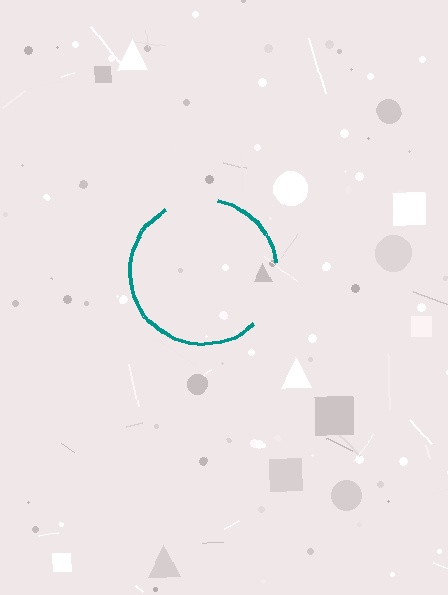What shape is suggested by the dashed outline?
The dashed outline suggests a circle.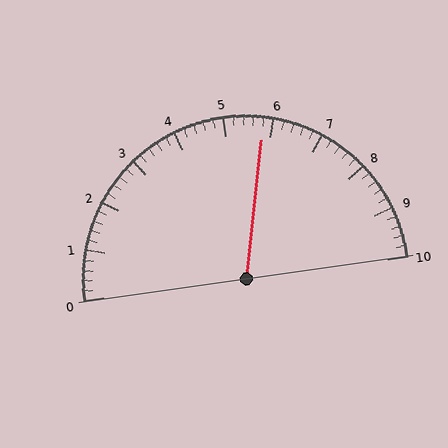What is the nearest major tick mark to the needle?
The nearest major tick mark is 6.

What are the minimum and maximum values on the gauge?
The gauge ranges from 0 to 10.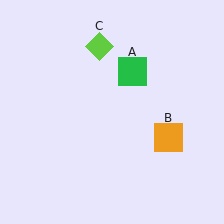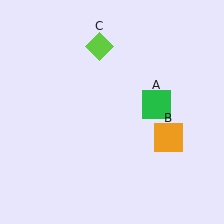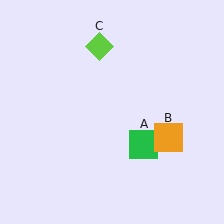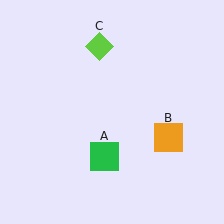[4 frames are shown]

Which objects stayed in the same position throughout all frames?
Orange square (object B) and lime diamond (object C) remained stationary.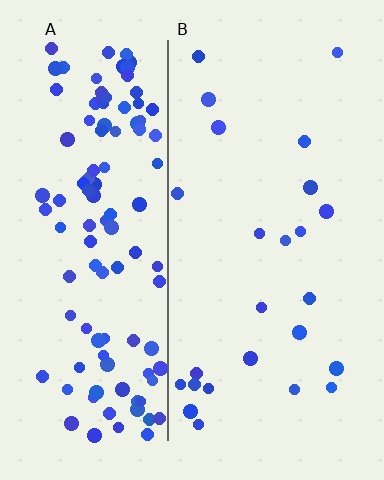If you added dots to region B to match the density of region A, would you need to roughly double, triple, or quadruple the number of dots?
Approximately quadruple.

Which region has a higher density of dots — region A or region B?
A (the left).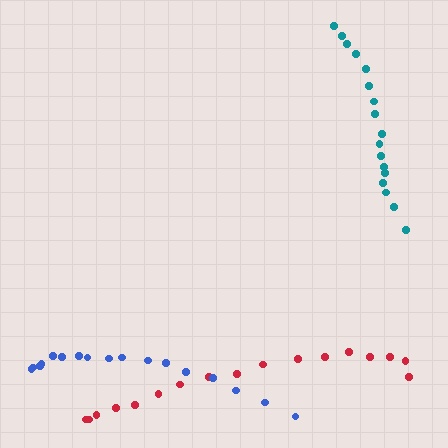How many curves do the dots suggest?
There are 3 distinct paths.